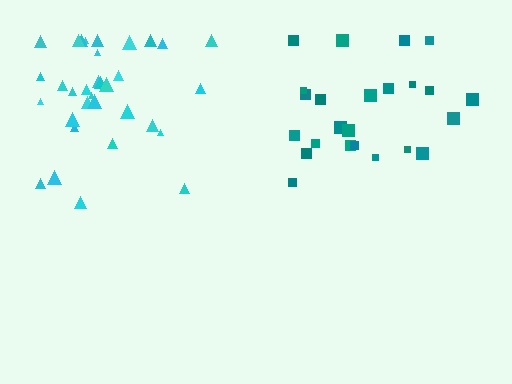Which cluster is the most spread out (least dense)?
Teal.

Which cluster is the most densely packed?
Cyan.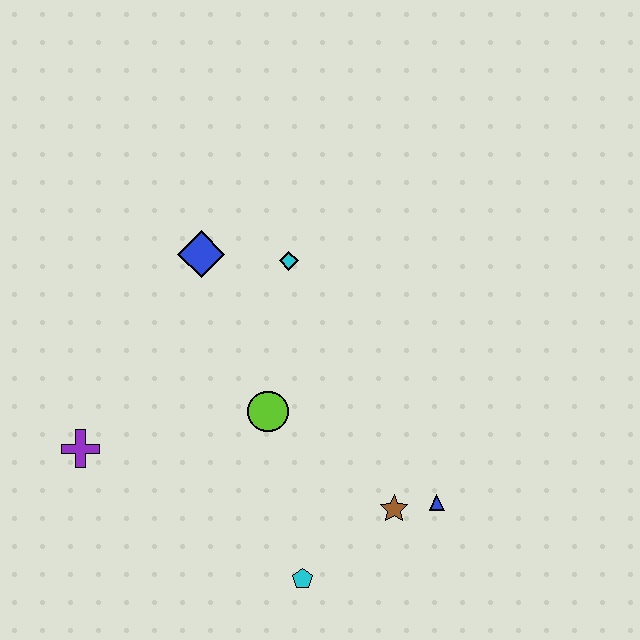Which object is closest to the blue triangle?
The brown star is closest to the blue triangle.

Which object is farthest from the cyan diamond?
The cyan pentagon is farthest from the cyan diamond.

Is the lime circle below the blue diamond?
Yes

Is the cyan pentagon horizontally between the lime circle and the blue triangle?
Yes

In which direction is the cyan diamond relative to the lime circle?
The cyan diamond is above the lime circle.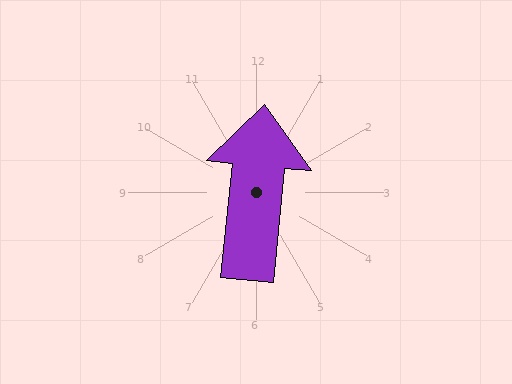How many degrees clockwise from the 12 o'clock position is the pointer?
Approximately 6 degrees.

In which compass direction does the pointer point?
North.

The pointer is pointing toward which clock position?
Roughly 12 o'clock.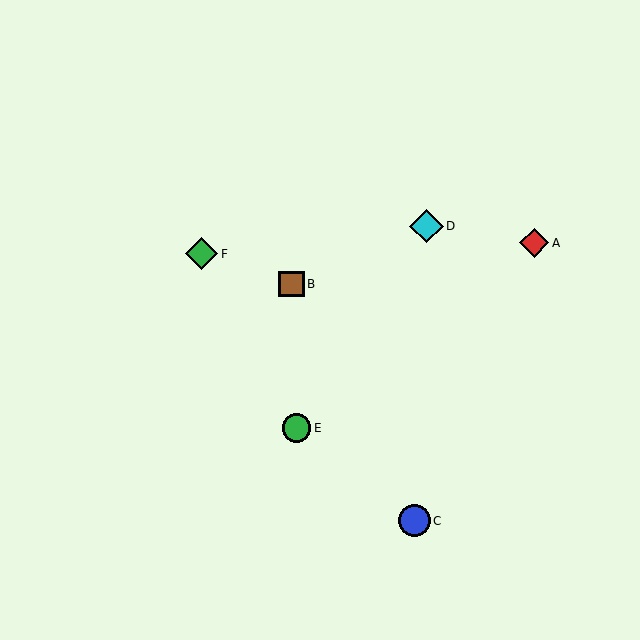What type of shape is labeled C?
Shape C is a blue circle.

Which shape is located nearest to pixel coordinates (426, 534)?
The blue circle (labeled C) at (414, 521) is nearest to that location.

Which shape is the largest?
The cyan diamond (labeled D) is the largest.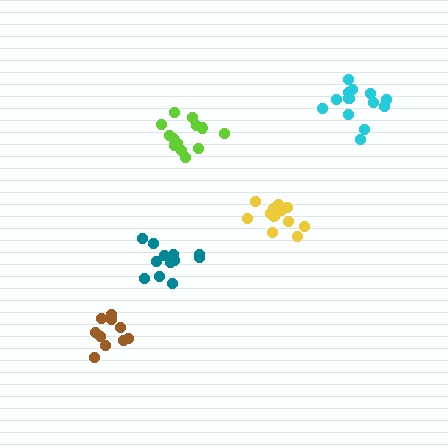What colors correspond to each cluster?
The clusters are colored: lime, teal, cyan, yellow, brown.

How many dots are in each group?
Group 1: 13 dots, Group 2: 12 dots, Group 3: 14 dots, Group 4: 12 dots, Group 5: 10 dots (61 total).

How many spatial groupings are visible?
There are 5 spatial groupings.